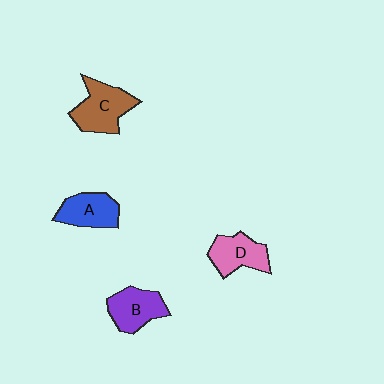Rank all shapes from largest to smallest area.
From largest to smallest: C (brown), B (purple), D (pink), A (blue).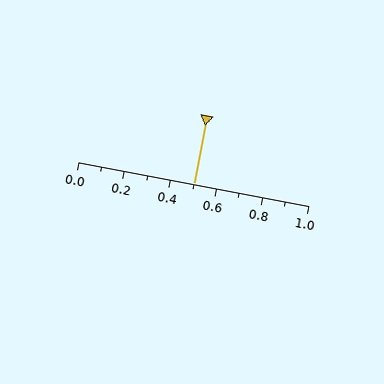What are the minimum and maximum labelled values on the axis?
The axis runs from 0.0 to 1.0.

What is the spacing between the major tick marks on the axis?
The major ticks are spaced 0.2 apart.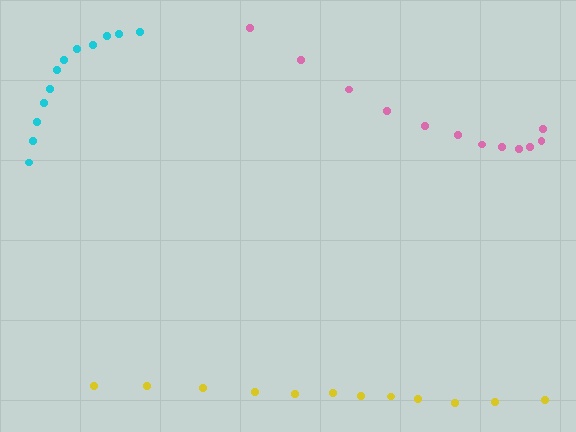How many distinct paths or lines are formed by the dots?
There are 3 distinct paths.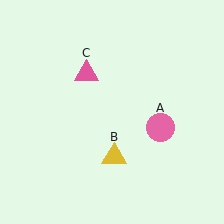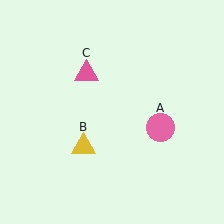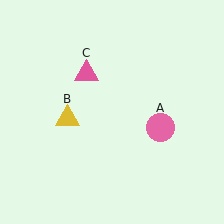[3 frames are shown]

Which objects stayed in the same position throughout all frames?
Pink circle (object A) and pink triangle (object C) remained stationary.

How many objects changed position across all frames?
1 object changed position: yellow triangle (object B).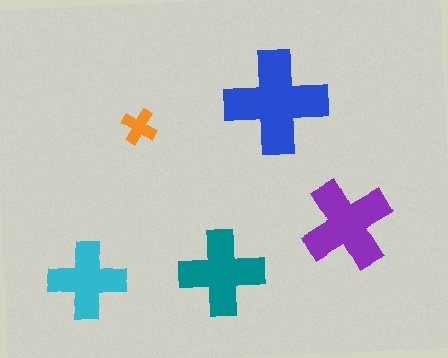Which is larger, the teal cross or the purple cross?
The purple one.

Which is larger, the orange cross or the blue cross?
The blue one.